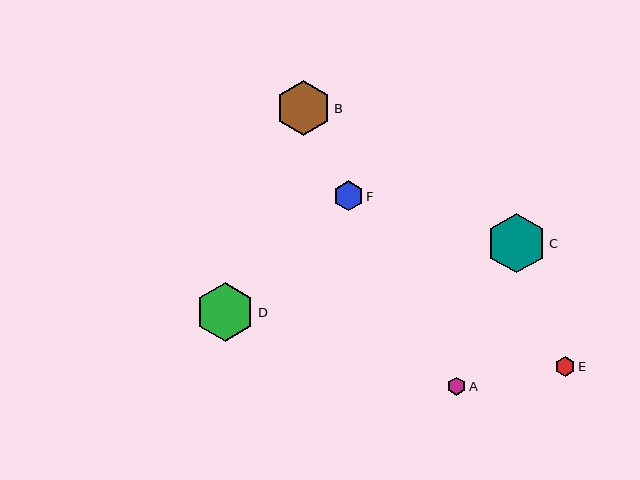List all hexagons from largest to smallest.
From largest to smallest: C, D, B, F, E, A.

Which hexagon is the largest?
Hexagon C is the largest with a size of approximately 59 pixels.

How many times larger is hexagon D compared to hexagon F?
Hexagon D is approximately 2.0 times the size of hexagon F.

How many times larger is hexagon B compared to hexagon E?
Hexagon B is approximately 2.7 times the size of hexagon E.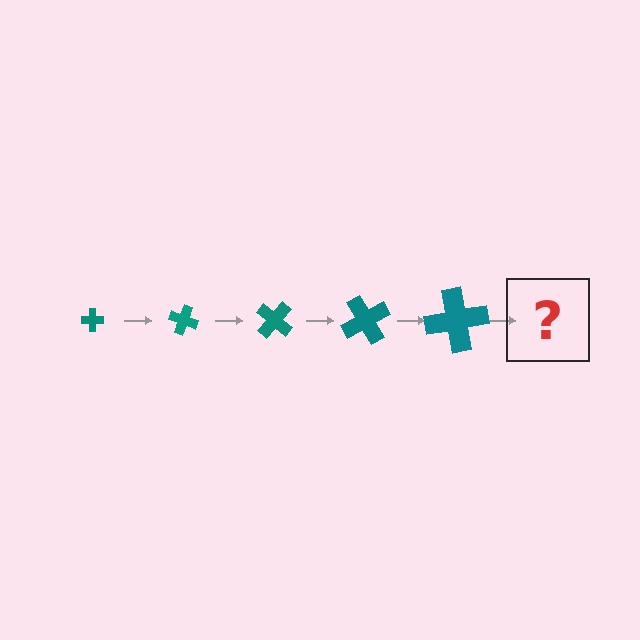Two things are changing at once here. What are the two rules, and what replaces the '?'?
The two rules are that the cross grows larger each step and it rotates 20 degrees each step. The '?' should be a cross, larger than the previous one and rotated 100 degrees from the start.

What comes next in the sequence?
The next element should be a cross, larger than the previous one and rotated 100 degrees from the start.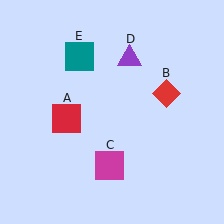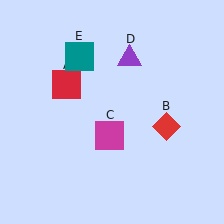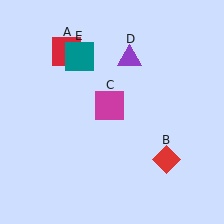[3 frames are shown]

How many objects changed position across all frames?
3 objects changed position: red square (object A), red diamond (object B), magenta square (object C).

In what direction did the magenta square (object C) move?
The magenta square (object C) moved up.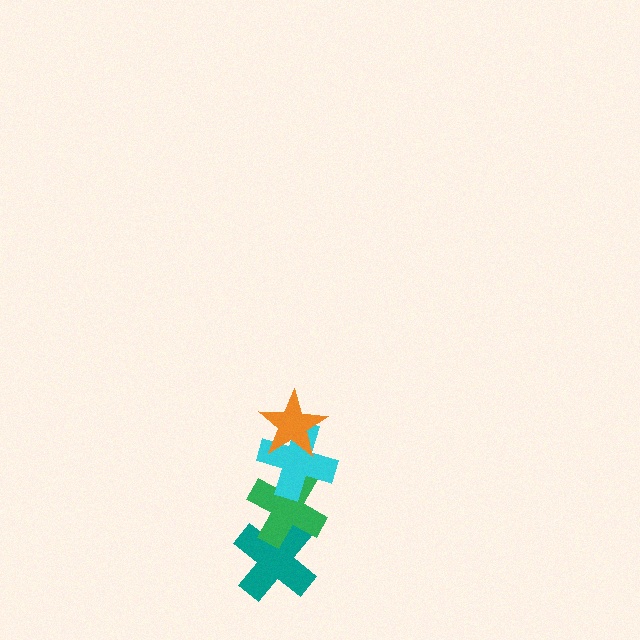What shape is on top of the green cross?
The cyan cross is on top of the green cross.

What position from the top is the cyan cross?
The cyan cross is 2nd from the top.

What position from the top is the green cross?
The green cross is 3rd from the top.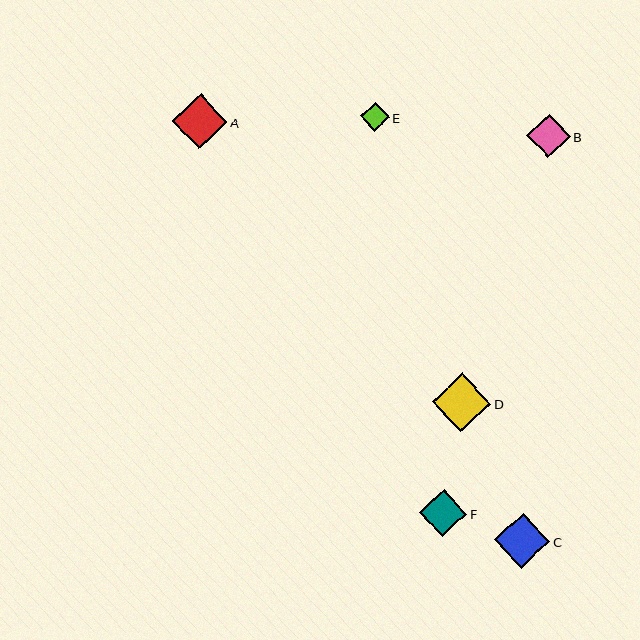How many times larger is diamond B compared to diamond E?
Diamond B is approximately 1.5 times the size of diamond E.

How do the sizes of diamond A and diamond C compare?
Diamond A and diamond C are approximately the same size.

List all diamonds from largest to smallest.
From largest to smallest: D, A, C, F, B, E.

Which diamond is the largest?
Diamond D is the largest with a size of approximately 59 pixels.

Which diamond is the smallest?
Diamond E is the smallest with a size of approximately 28 pixels.